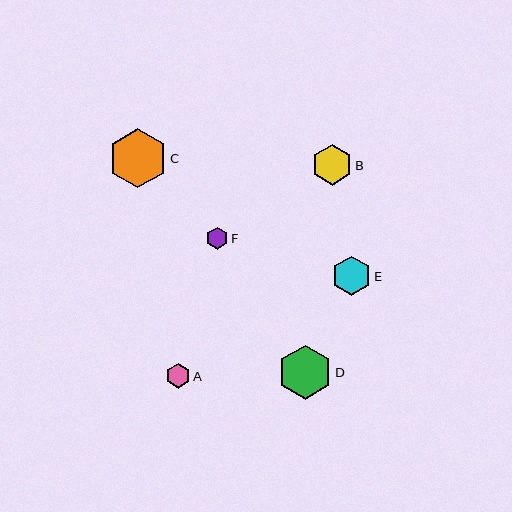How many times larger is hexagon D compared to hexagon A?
Hexagon D is approximately 2.2 times the size of hexagon A.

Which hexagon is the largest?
Hexagon C is the largest with a size of approximately 59 pixels.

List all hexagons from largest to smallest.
From largest to smallest: C, D, B, E, A, F.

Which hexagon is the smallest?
Hexagon F is the smallest with a size of approximately 22 pixels.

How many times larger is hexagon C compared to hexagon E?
Hexagon C is approximately 1.5 times the size of hexagon E.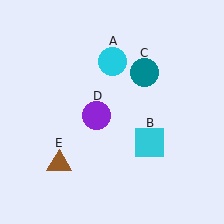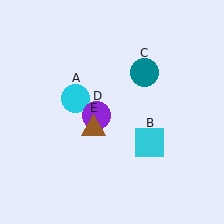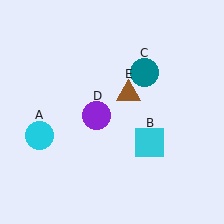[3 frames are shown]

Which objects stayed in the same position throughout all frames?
Cyan square (object B) and teal circle (object C) and purple circle (object D) remained stationary.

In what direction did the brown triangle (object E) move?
The brown triangle (object E) moved up and to the right.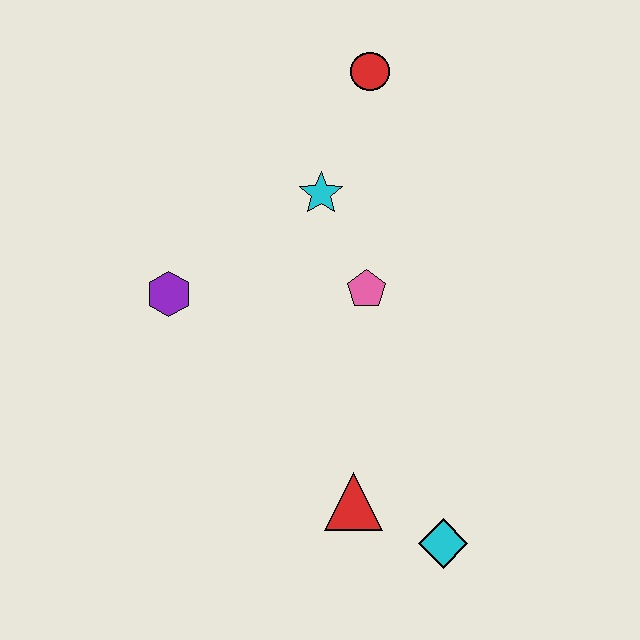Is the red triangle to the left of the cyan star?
No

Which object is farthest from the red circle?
The cyan diamond is farthest from the red circle.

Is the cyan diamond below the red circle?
Yes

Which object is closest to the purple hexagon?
The cyan star is closest to the purple hexagon.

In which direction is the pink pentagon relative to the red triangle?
The pink pentagon is above the red triangle.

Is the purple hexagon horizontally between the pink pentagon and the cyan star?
No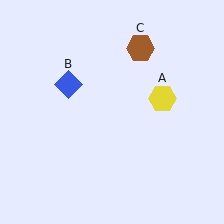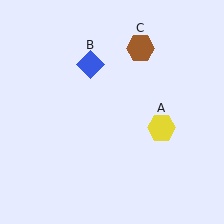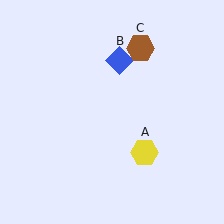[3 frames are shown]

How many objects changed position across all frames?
2 objects changed position: yellow hexagon (object A), blue diamond (object B).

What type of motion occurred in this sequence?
The yellow hexagon (object A), blue diamond (object B) rotated clockwise around the center of the scene.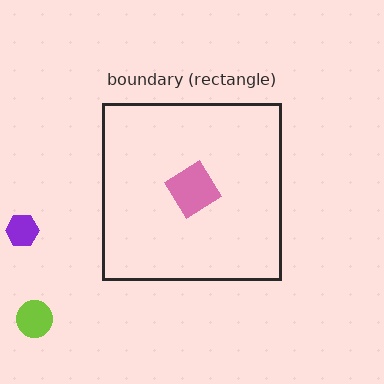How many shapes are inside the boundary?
2 inside, 2 outside.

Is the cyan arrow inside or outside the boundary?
Inside.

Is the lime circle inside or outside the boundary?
Outside.